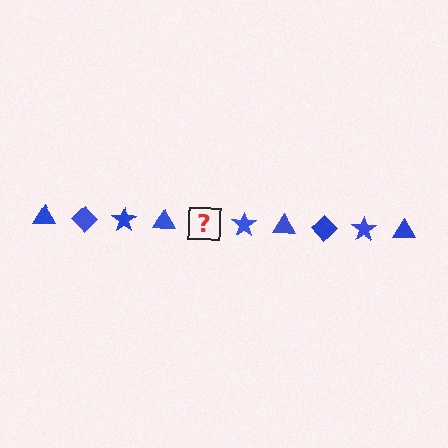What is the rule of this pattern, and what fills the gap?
The rule is that the pattern cycles through triangle, diamond, star shapes in blue. The gap should be filled with a blue diamond.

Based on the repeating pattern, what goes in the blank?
The blank should be a blue diamond.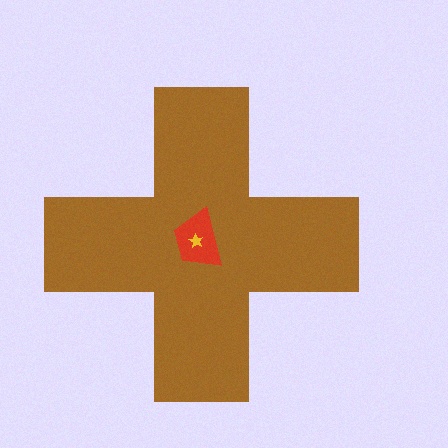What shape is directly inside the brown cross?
The red trapezoid.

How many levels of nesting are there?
3.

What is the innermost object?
The yellow star.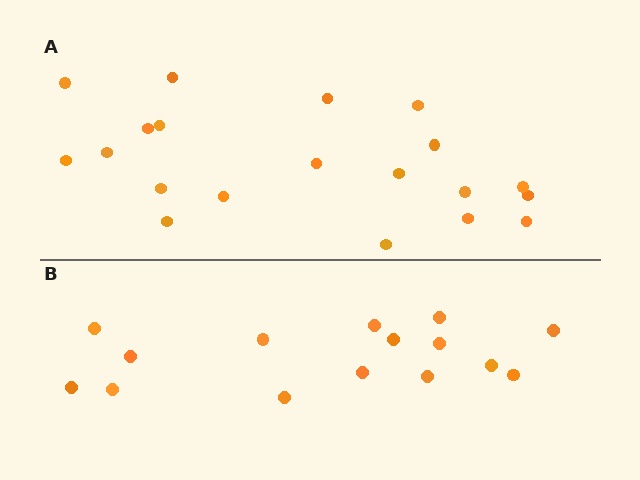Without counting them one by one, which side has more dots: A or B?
Region A (the top region) has more dots.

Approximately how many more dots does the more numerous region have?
Region A has about 5 more dots than region B.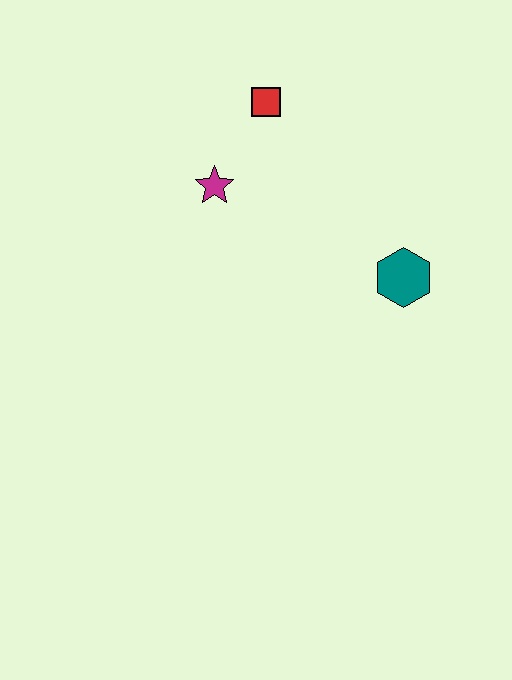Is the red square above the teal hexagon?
Yes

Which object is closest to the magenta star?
The red square is closest to the magenta star.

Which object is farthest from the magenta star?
The teal hexagon is farthest from the magenta star.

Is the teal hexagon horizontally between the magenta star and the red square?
No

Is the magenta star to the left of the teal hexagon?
Yes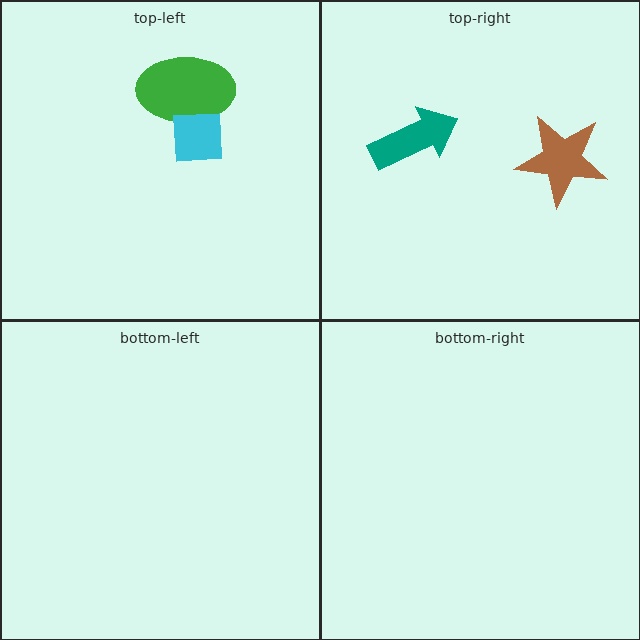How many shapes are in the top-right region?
2.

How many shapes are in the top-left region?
2.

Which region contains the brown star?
The top-right region.